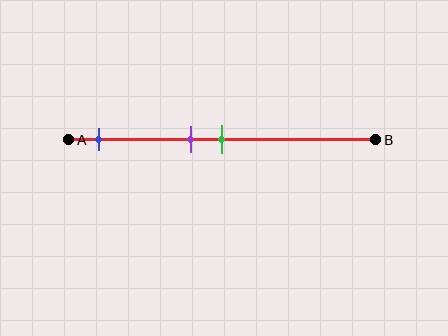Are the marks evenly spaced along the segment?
No, the marks are not evenly spaced.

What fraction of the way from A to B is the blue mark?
The blue mark is approximately 10% (0.1) of the way from A to B.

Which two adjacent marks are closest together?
The purple and green marks are the closest adjacent pair.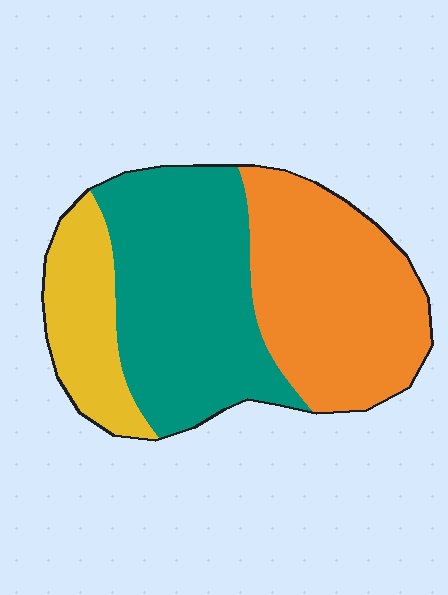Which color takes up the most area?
Teal, at roughly 45%.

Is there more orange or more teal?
Teal.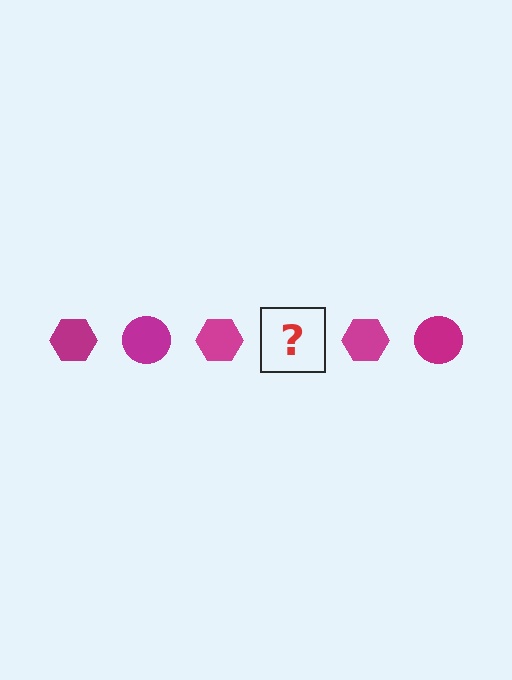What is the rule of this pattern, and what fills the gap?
The rule is that the pattern cycles through hexagon, circle shapes in magenta. The gap should be filled with a magenta circle.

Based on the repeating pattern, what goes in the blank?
The blank should be a magenta circle.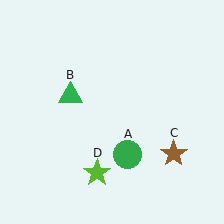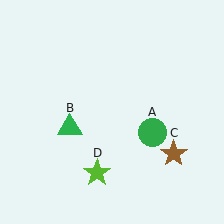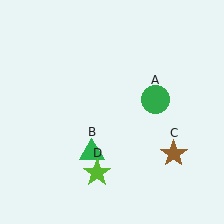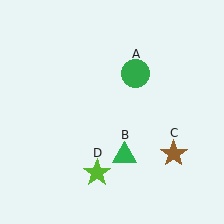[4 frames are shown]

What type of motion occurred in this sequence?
The green circle (object A), green triangle (object B) rotated counterclockwise around the center of the scene.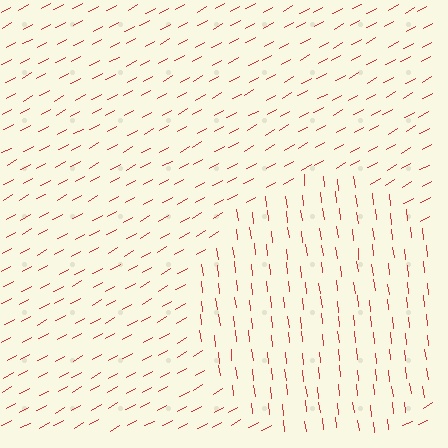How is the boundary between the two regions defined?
The boundary is defined purely by a change in line orientation (approximately 68 degrees difference). All lines are the same color and thickness.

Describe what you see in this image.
The image is filled with small red line segments. A circle region in the image has lines oriented differently from the surrounding lines, creating a visible texture boundary.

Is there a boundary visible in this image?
Yes, there is a texture boundary formed by a change in line orientation.